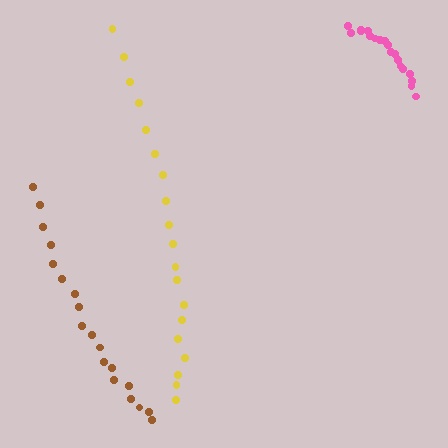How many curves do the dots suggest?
There are 3 distinct paths.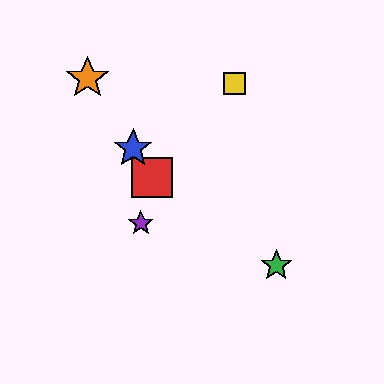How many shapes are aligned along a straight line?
3 shapes (the red square, the blue star, the orange star) are aligned along a straight line.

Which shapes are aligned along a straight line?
The red square, the blue star, the orange star are aligned along a straight line.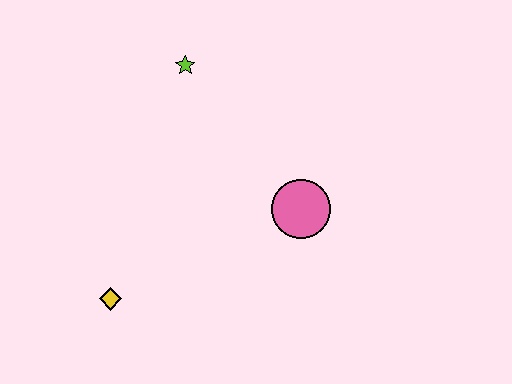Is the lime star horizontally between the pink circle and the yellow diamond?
Yes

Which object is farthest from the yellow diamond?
The lime star is farthest from the yellow diamond.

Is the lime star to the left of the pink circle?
Yes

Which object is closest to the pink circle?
The lime star is closest to the pink circle.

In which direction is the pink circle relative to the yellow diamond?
The pink circle is to the right of the yellow diamond.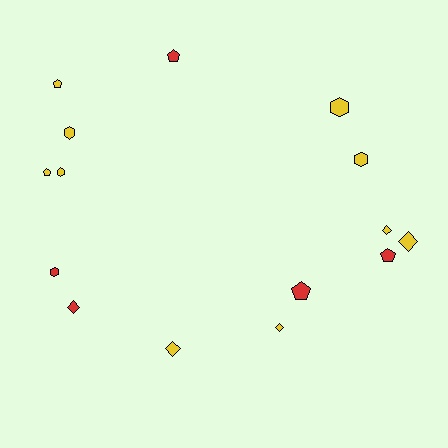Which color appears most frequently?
Yellow, with 10 objects.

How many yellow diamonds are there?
There are 4 yellow diamonds.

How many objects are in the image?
There are 15 objects.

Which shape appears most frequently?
Pentagon, with 5 objects.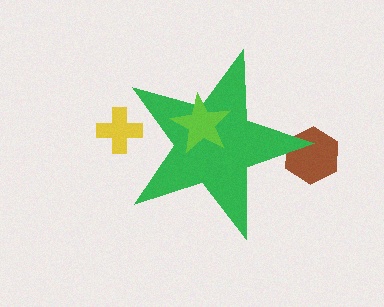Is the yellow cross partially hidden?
Yes, the yellow cross is partially hidden behind the green star.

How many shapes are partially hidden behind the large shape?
2 shapes are partially hidden.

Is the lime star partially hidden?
No, the lime star is fully visible.